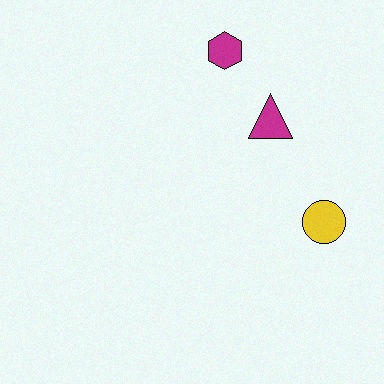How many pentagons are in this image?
There are no pentagons.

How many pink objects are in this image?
There are no pink objects.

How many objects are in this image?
There are 3 objects.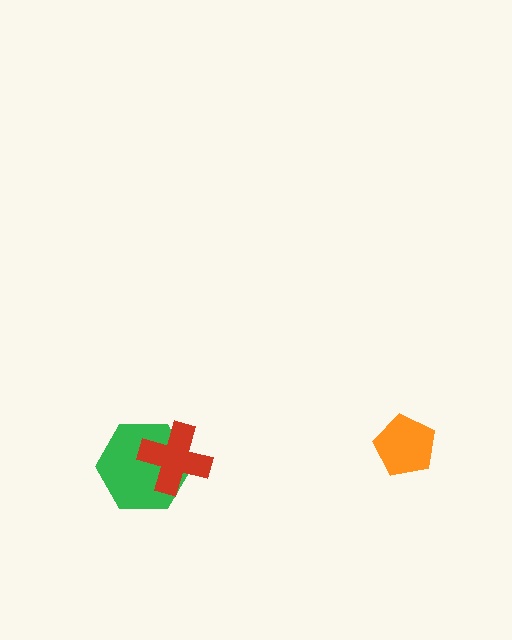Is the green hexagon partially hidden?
Yes, it is partially covered by another shape.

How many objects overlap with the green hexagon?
1 object overlaps with the green hexagon.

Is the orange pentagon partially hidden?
No, no other shape covers it.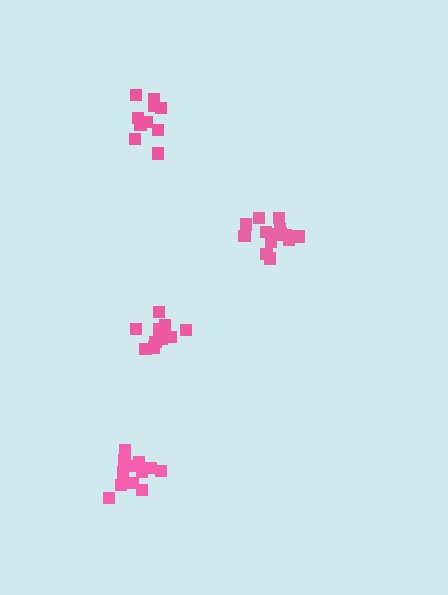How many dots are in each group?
Group 1: 11 dots, Group 2: 13 dots, Group 3: 15 dots, Group 4: 12 dots (51 total).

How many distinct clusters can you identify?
There are 4 distinct clusters.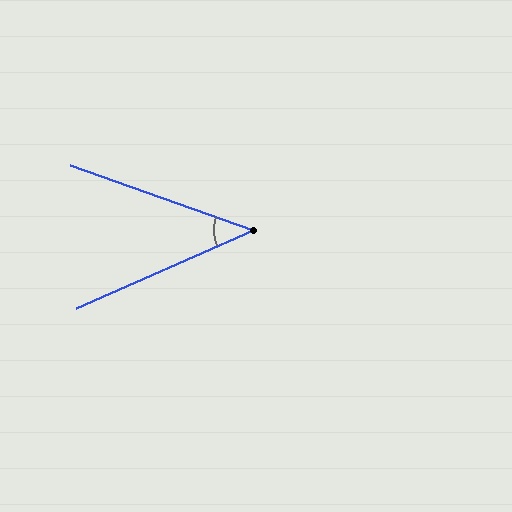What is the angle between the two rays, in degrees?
Approximately 43 degrees.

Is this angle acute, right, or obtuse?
It is acute.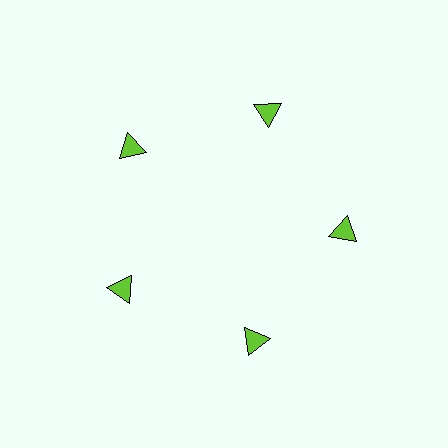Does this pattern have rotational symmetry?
Yes, this pattern has 5-fold rotational symmetry. It looks the same after rotating 72 degrees around the center.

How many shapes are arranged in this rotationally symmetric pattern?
There are 5 shapes, arranged in 5 groups of 1.